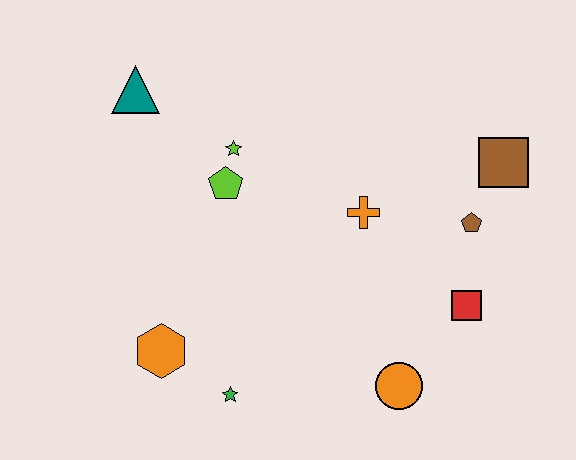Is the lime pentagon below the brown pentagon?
No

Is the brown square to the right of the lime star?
Yes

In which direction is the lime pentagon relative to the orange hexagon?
The lime pentagon is above the orange hexagon.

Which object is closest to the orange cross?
The brown pentagon is closest to the orange cross.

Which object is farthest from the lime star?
The orange circle is farthest from the lime star.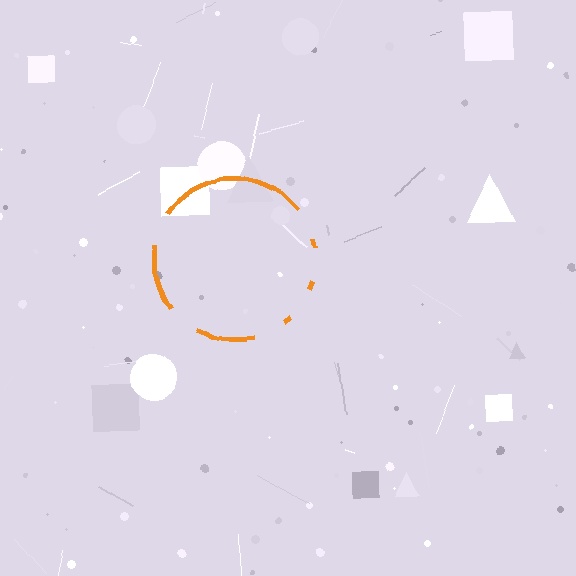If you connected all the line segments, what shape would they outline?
They would outline a circle.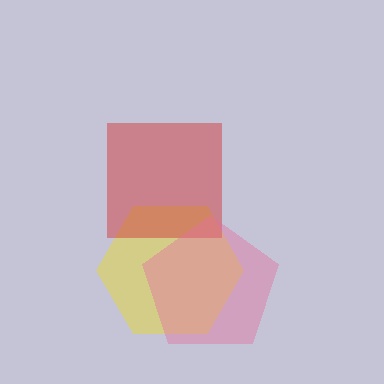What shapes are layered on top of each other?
The layered shapes are: a yellow hexagon, a red square, a pink pentagon.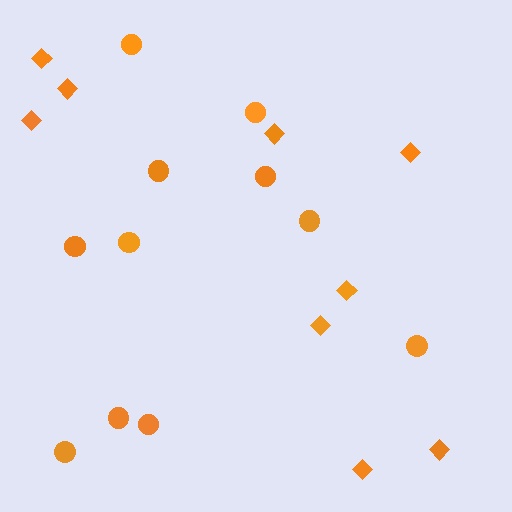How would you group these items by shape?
There are 2 groups: one group of diamonds (9) and one group of circles (11).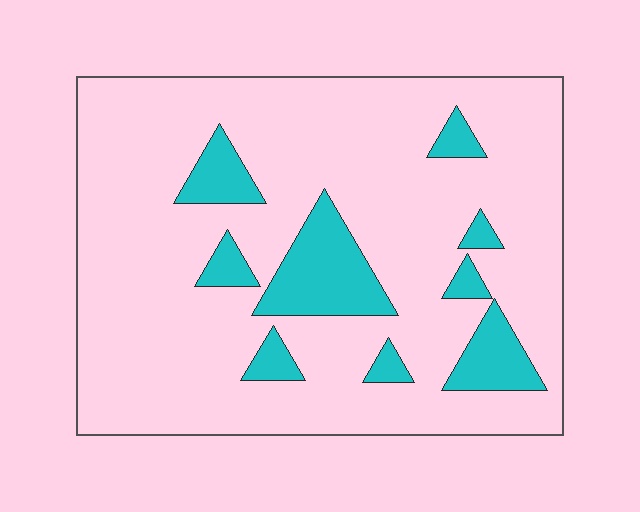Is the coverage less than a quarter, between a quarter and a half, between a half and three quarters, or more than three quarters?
Less than a quarter.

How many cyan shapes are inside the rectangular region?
9.